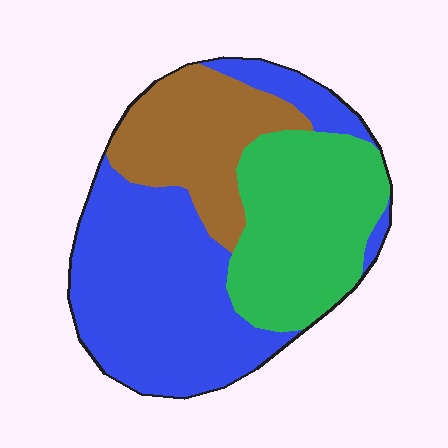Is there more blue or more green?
Blue.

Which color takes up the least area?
Brown, at roughly 25%.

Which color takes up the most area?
Blue, at roughly 45%.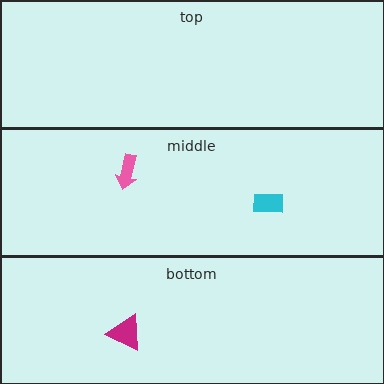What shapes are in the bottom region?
The magenta triangle.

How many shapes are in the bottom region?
1.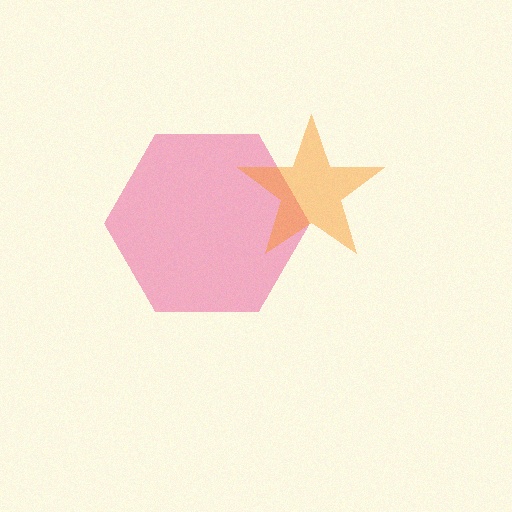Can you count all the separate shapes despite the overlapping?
Yes, there are 2 separate shapes.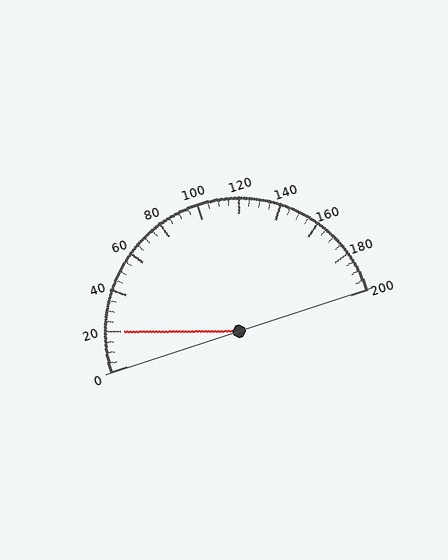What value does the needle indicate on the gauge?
The needle indicates approximately 20.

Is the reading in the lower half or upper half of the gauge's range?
The reading is in the lower half of the range (0 to 200).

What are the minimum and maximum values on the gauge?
The gauge ranges from 0 to 200.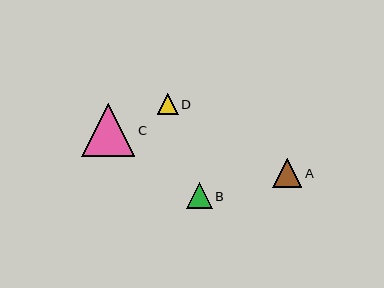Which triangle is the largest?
Triangle C is the largest with a size of approximately 53 pixels.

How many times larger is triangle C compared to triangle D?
Triangle C is approximately 2.5 times the size of triangle D.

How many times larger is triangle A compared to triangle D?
Triangle A is approximately 1.4 times the size of triangle D.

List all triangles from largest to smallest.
From largest to smallest: C, A, B, D.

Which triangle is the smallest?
Triangle D is the smallest with a size of approximately 21 pixels.